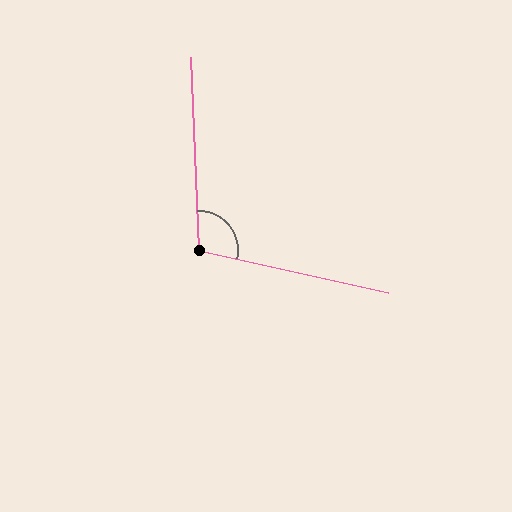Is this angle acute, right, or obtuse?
It is obtuse.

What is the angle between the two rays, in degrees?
Approximately 105 degrees.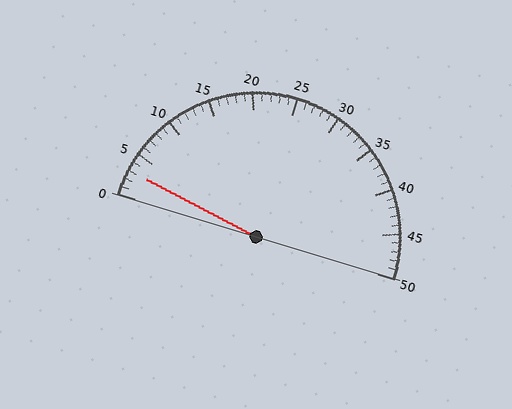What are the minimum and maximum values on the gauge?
The gauge ranges from 0 to 50.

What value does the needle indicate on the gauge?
The needle indicates approximately 3.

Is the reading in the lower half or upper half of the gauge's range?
The reading is in the lower half of the range (0 to 50).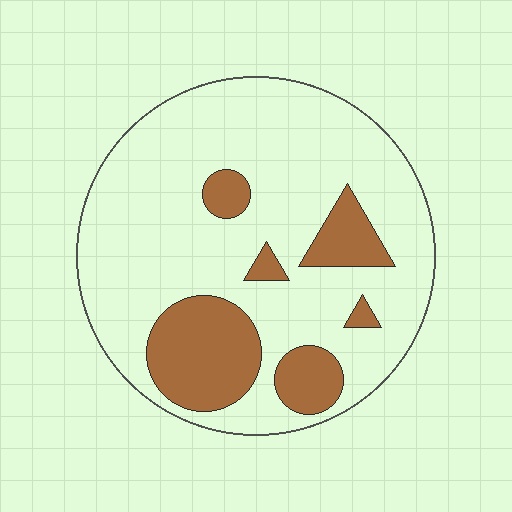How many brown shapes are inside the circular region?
6.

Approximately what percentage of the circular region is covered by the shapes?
Approximately 20%.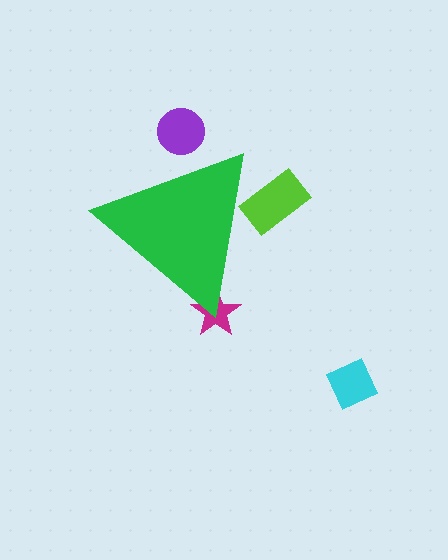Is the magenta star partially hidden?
Yes, the magenta star is partially hidden behind the green triangle.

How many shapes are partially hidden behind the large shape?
3 shapes are partially hidden.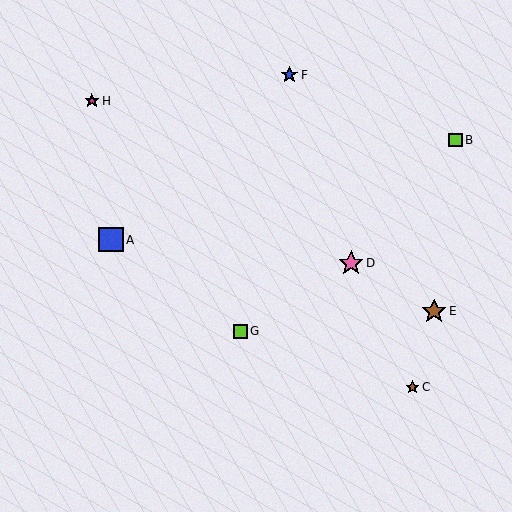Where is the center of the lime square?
The center of the lime square is at (240, 331).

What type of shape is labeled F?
Shape F is a blue star.